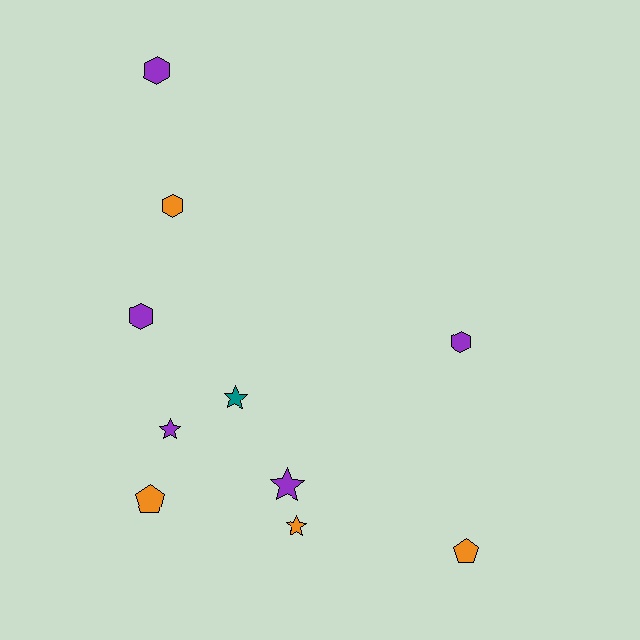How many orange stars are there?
There is 1 orange star.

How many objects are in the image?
There are 10 objects.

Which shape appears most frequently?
Star, with 4 objects.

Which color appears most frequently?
Purple, with 5 objects.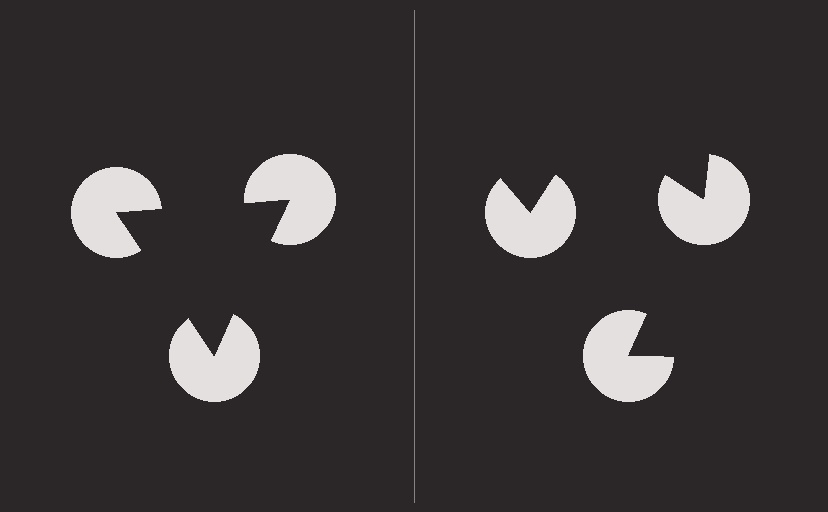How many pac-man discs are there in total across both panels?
6 — 3 on each side.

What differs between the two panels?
The pac-man discs are positioned identically on both sides; only the wedge orientations differ. On the left they align to a triangle; on the right they are misaligned.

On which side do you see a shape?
An illusory triangle appears on the left side. On the right side the wedge cuts are rotated, so no coherent shape forms.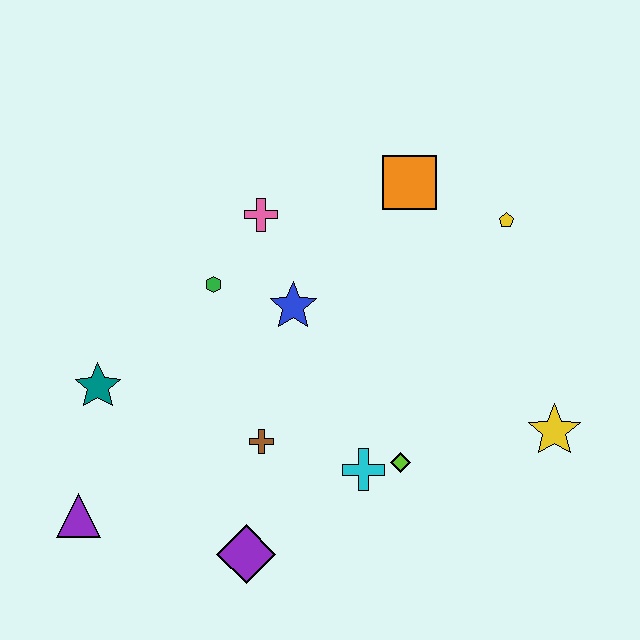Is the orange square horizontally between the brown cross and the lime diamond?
No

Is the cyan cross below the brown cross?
Yes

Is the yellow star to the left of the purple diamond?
No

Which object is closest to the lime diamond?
The cyan cross is closest to the lime diamond.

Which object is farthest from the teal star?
The yellow star is farthest from the teal star.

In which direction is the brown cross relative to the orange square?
The brown cross is below the orange square.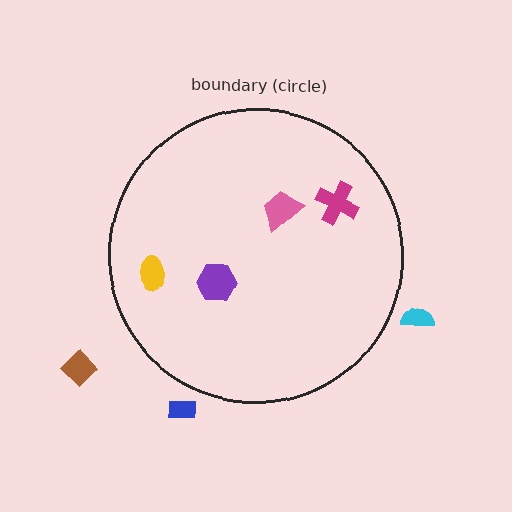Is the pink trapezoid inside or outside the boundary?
Inside.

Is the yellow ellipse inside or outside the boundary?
Inside.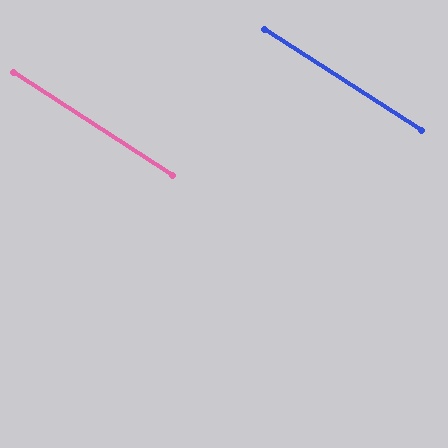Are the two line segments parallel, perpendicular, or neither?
Parallel — their directions differ by only 0.2°.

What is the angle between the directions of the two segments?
Approximately 0 degrees.